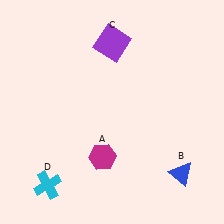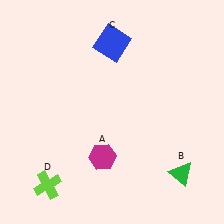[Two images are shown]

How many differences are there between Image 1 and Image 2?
There are 3 differences between the two images.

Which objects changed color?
B changed from blue to green. C changed from purple to blue. D changed from cyan to lime.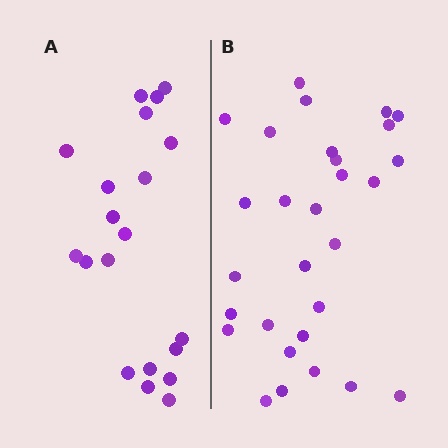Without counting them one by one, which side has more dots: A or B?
Region B (the right region) has more dots.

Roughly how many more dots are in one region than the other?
Region B has roughly 8 or so more dots than region A.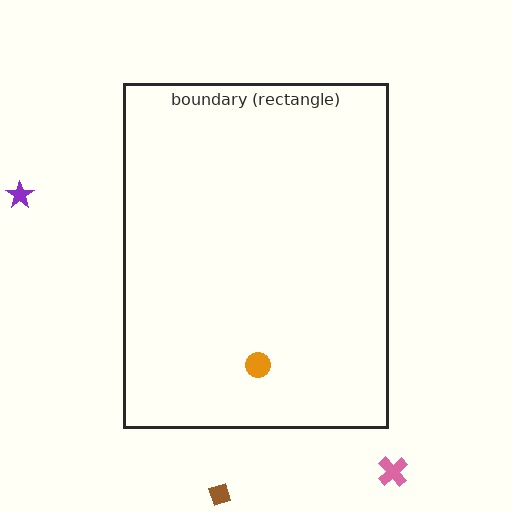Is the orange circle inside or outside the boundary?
Inside.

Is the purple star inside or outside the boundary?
Outside.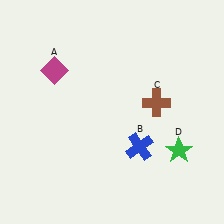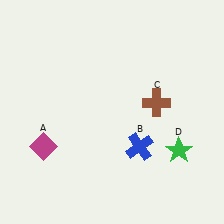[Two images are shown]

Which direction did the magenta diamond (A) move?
The magenta diamond (A) moved down.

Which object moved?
The magenta diamond (A) moved down.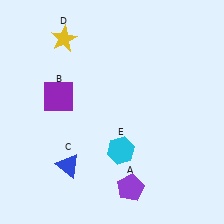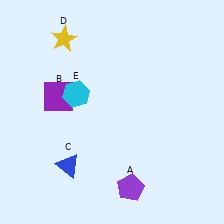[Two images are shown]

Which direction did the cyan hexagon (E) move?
The cyan hexagon (E) moved up.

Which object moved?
The cyan hexagon (E) moved up.